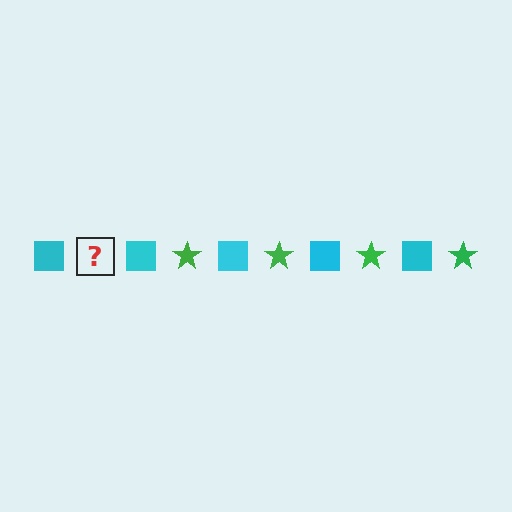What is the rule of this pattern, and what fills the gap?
The rule is that the pattern alternates between cyan square and green star. The gap should be filled with a green star.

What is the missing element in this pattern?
The missing element is a green star.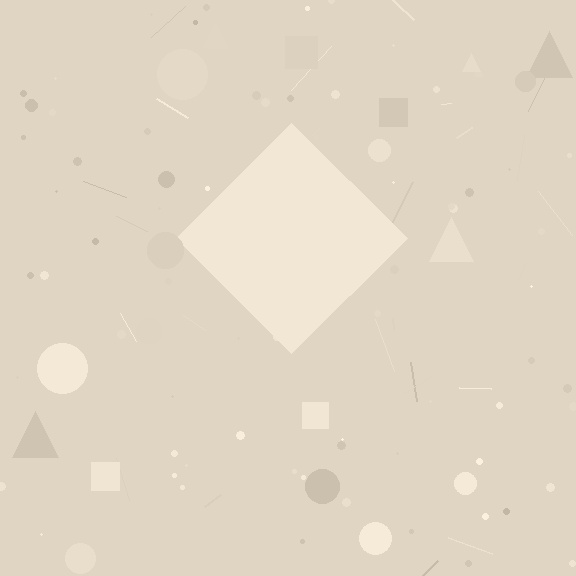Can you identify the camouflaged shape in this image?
The camouflaged shape is a diamond.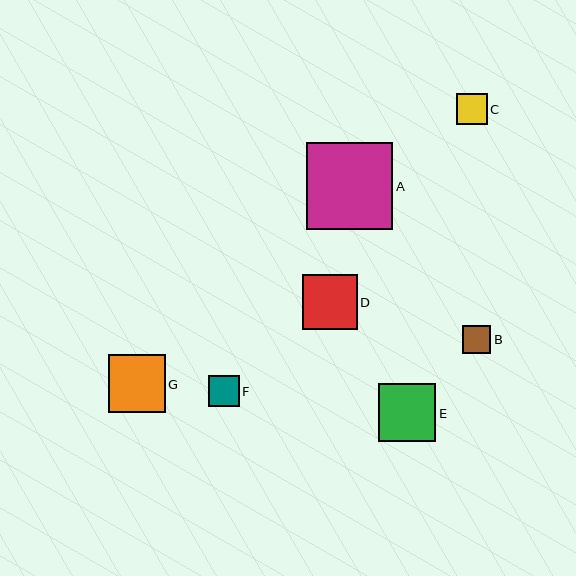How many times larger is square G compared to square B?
Square G is approximately 2.0 times the size of square B.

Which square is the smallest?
Square B is the smallest with a size of approximately 28 pixels.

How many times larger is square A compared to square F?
Square A is approximately 2.8 times the size of square F.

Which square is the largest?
Square A is the largest with a size of approximately 86 pixels.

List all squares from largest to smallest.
From largest to smallest: A, E, G, D, F, C, B.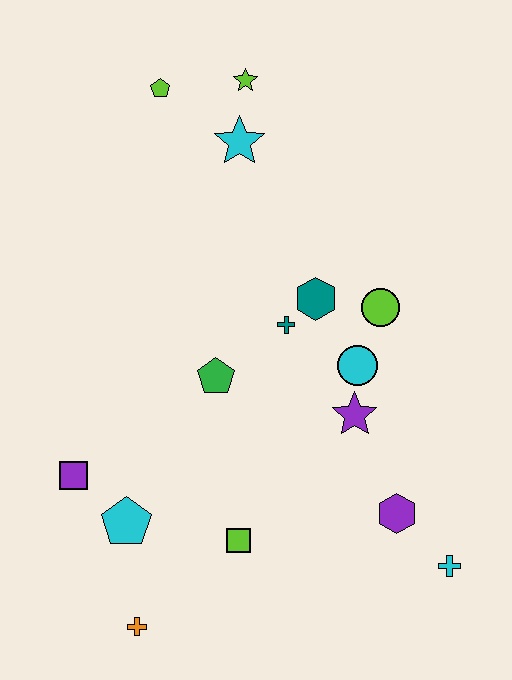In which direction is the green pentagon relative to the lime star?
The green pentagon is below the lime star.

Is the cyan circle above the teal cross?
No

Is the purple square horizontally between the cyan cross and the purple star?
No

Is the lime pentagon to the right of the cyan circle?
No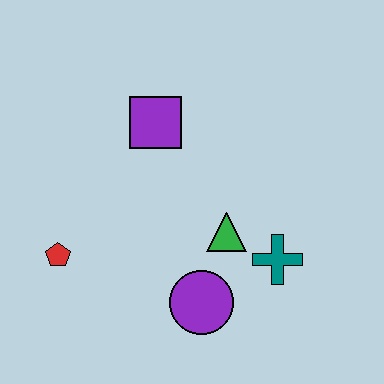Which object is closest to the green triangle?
The teal cross is closest to the green triangle.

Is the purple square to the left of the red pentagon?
No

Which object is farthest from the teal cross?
The red pentagon is farthest from the teal cross.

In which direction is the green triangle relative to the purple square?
The green triangle is below the purple square.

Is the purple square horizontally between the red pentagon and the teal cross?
Yes